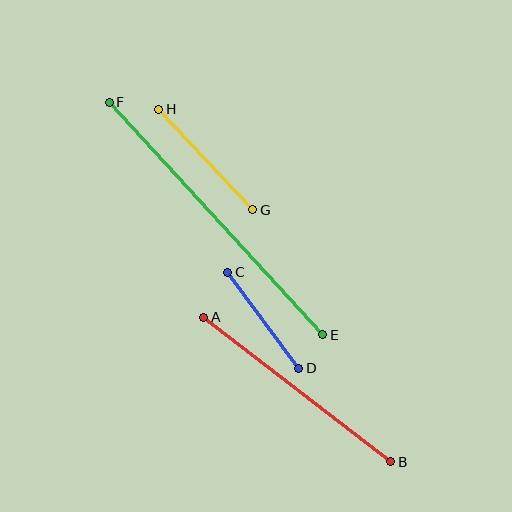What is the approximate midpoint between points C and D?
The midpoint is at approximately (263, 320) pixels.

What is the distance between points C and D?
The distance is approximately 119 pixels.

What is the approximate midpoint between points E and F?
The midpoint is at approximately (216, 219) pixels.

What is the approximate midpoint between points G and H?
The midpoint is at approximately (206, 160) pixels.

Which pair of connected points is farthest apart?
Points E and F are farthest apart.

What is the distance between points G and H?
The distance is approximately 137 pixels.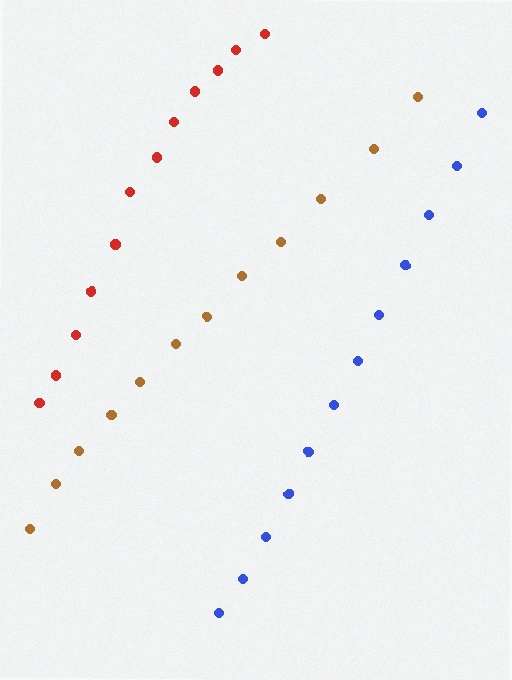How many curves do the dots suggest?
There are 3 distinct paths.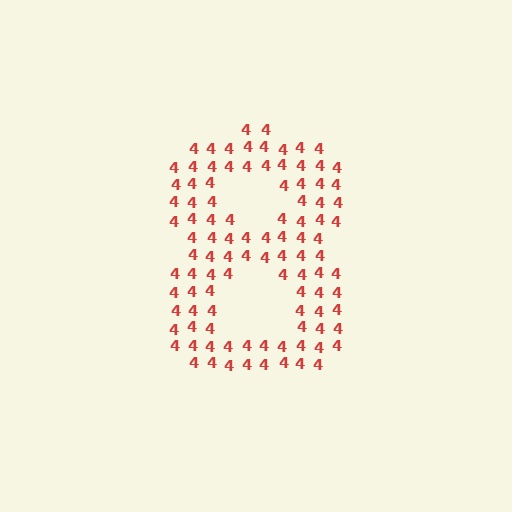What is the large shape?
The large shape is the digit 8.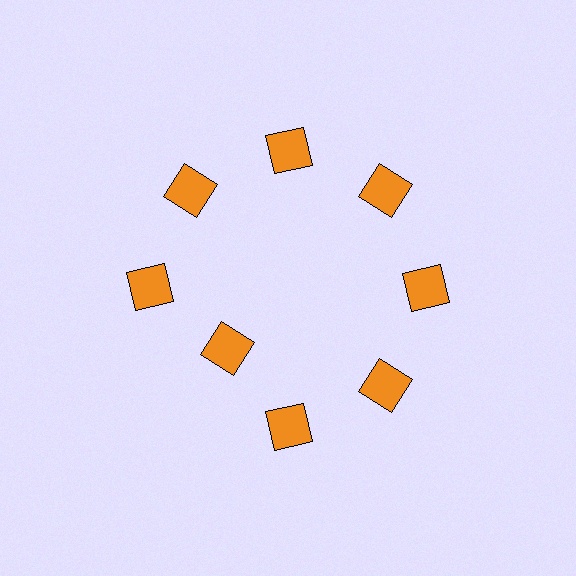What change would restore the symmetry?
The symmetry would be restored by moving it outward, back onto the ring so that all 8 squares sit at equal angles and equal distance from the center.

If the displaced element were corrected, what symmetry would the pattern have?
It would have 8-fold rotational symmetry — the pattern would map onto itself every 45 degrees.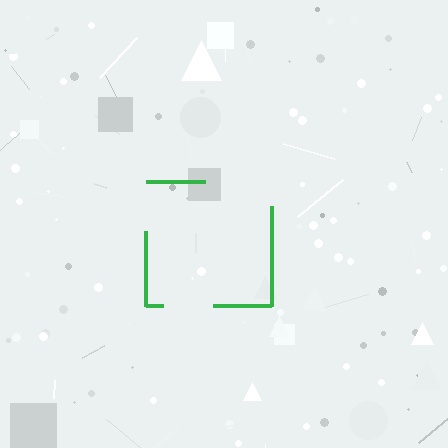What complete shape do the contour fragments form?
The contour fragments form a square.